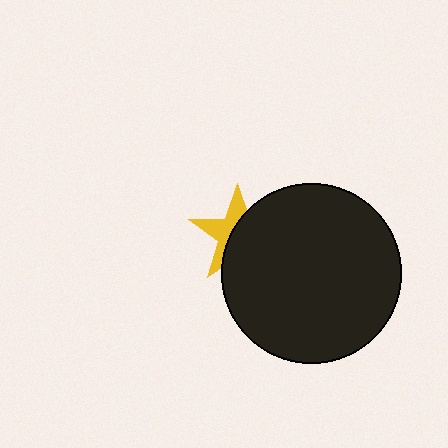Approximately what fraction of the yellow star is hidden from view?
Roughly 57% of the yellow star is hidden behind the black circle.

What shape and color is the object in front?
The object in front is a black circle.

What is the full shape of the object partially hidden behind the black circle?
The partially hidden object is a yellow star.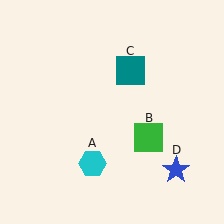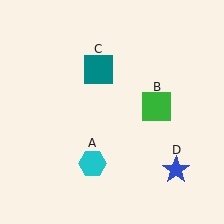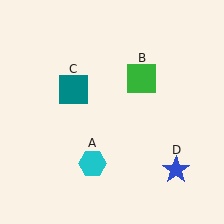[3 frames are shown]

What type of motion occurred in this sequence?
The green square (object B), teal square (object C) rotated counterclockwise around the center of the scene.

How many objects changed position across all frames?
2 objects changed position: green square (object B), teal square (object C).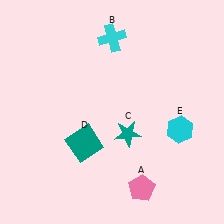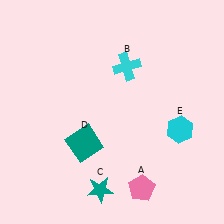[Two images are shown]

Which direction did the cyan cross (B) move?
The cyan cross (B) moved down.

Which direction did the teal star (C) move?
The teal star (C) moved down.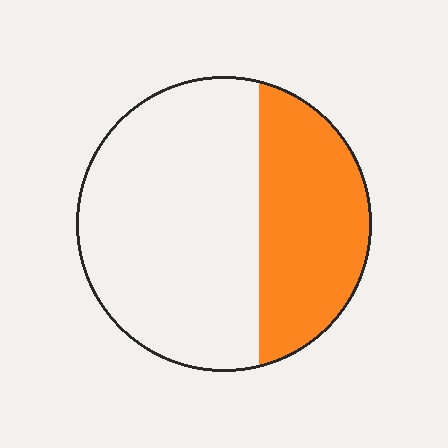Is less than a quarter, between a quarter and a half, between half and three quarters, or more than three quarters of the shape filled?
Between a quarter and a half.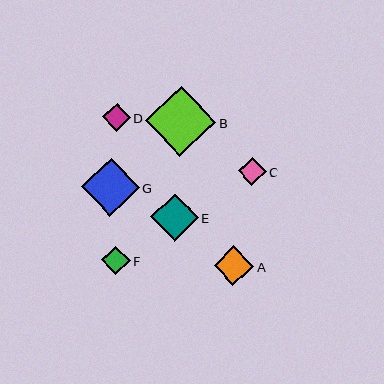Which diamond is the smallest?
Diamond D is the smallest with a size of approximately 28 pixels.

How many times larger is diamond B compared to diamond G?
Diamond B is approximately 1.2 times the size of diamond G.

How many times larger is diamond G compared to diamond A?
Diamond G is approximately 1.5 times the size of diamond A.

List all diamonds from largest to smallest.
From largest to smallest: B, G, E, A, F, C, D.